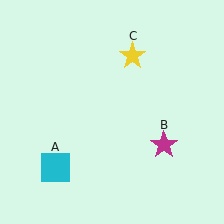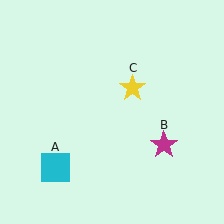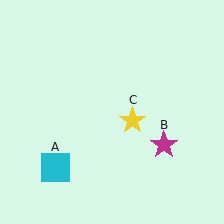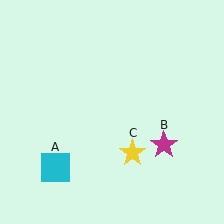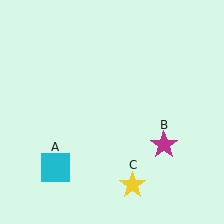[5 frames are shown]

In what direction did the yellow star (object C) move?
The yellow star (object C) moved down.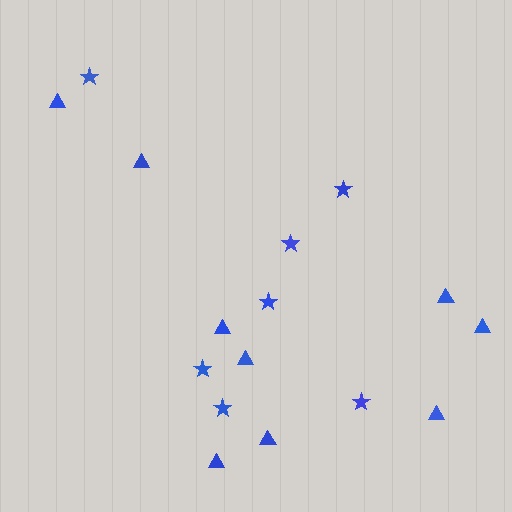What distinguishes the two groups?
There are 2 groups: one group of stars (7) and one group of triangles (9).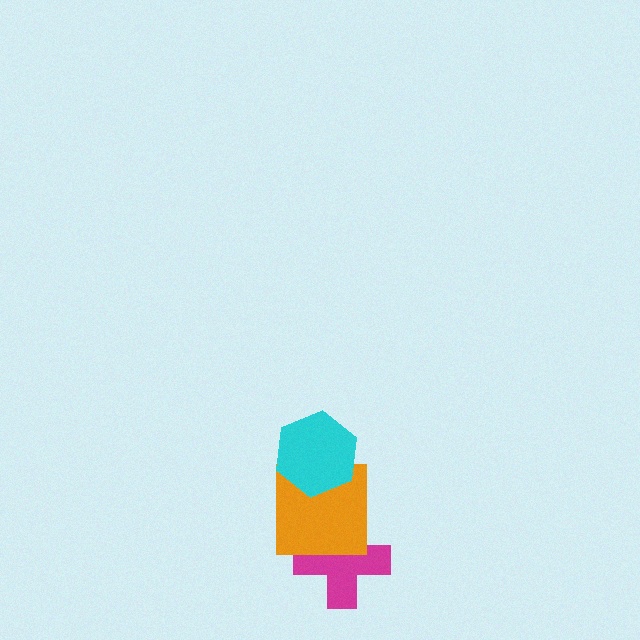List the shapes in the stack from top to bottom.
From top to bottom: the cyan hexagon, the orange square, the magenta cross.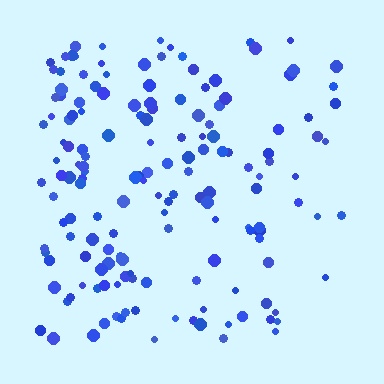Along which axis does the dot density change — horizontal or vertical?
Horizontal.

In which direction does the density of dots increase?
From right to left, with the left side densest.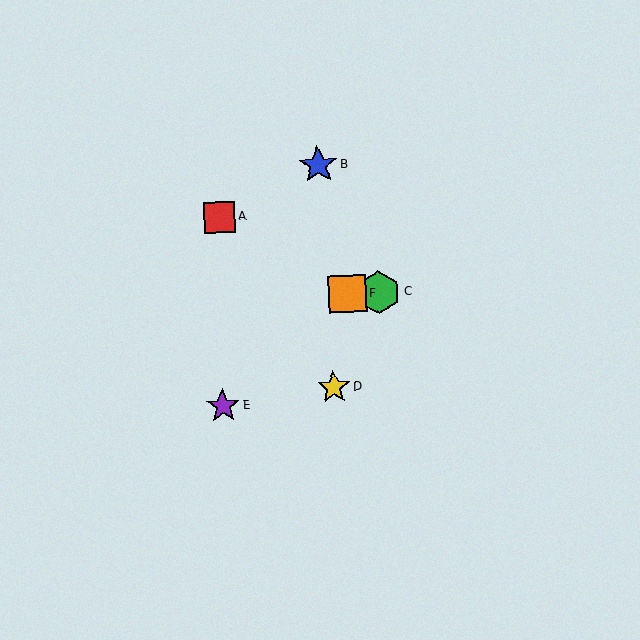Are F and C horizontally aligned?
Yes, both are at y≈294.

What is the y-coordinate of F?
Object F is at y≈294.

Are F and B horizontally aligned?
No, F is at y≈294 and B is at y≈165.